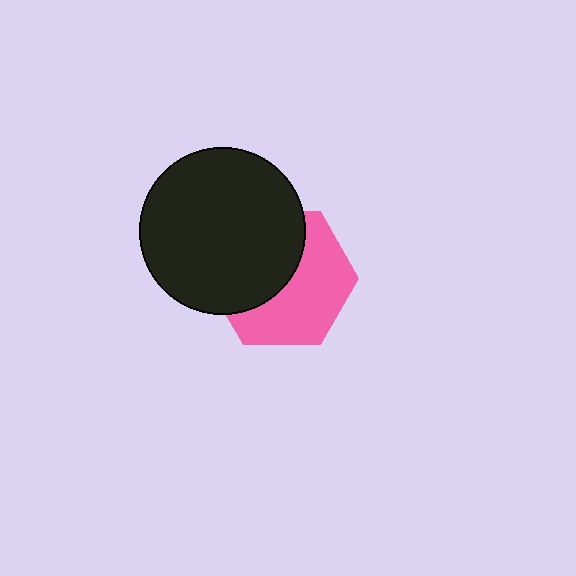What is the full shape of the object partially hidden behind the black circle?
The partially hidden object is a pink hexagon.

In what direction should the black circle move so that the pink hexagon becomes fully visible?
The black circle should move toward the upper-left. That is the shortest direction to clear the overlap and leave the pink hexagon fully visible.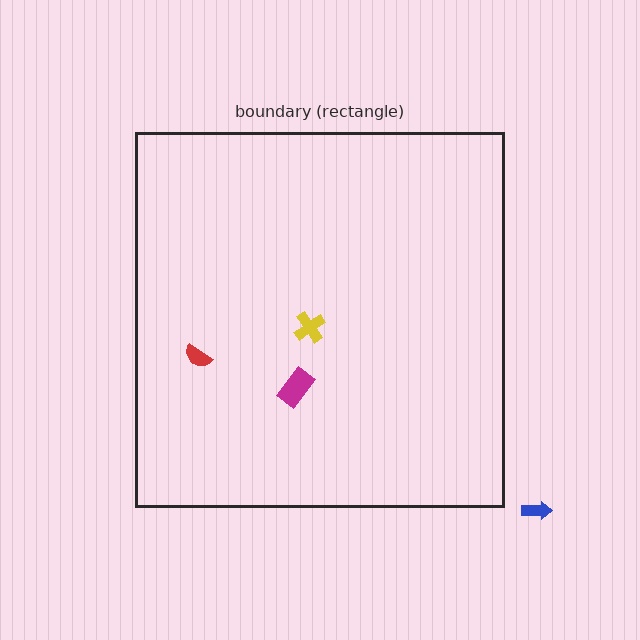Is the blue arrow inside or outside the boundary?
Outside.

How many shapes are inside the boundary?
3 inside, 1 outside.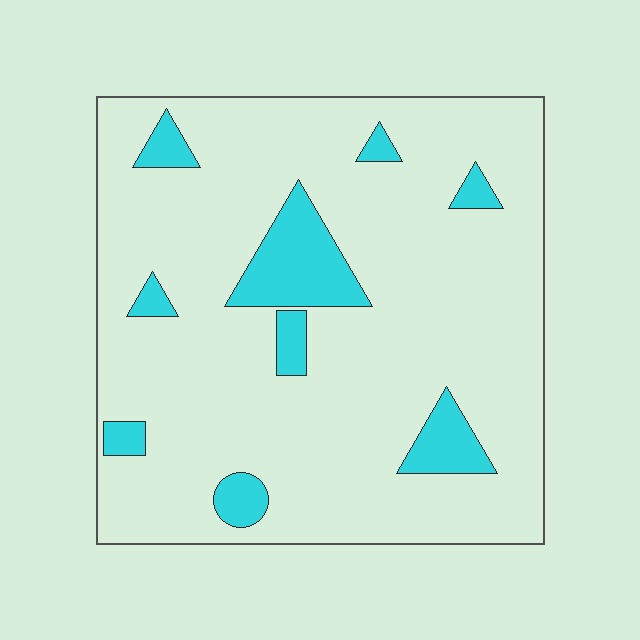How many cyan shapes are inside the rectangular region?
9.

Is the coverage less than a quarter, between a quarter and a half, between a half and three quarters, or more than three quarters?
Less than a quarter.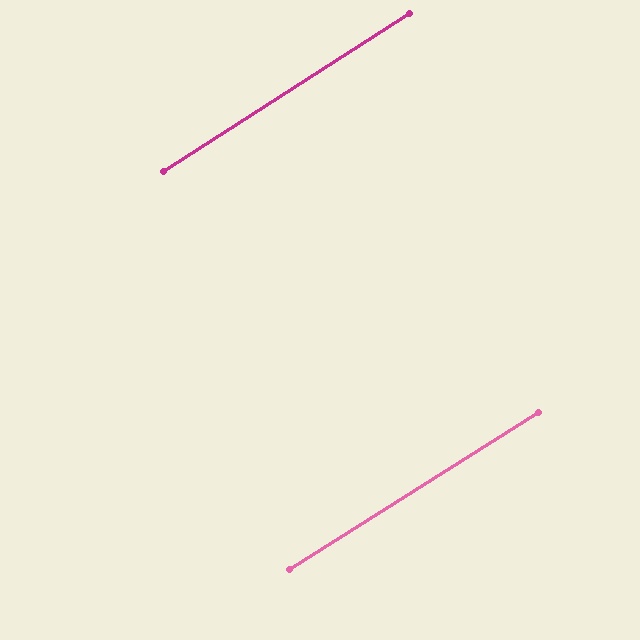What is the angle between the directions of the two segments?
Approximately 0 degrees.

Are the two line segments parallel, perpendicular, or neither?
Parallel — their directions differ by only 0.4°.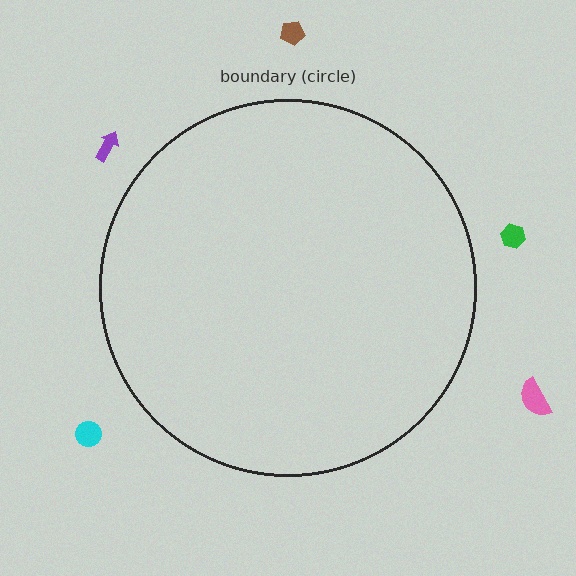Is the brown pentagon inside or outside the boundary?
Outside.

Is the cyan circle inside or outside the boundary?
Outside.